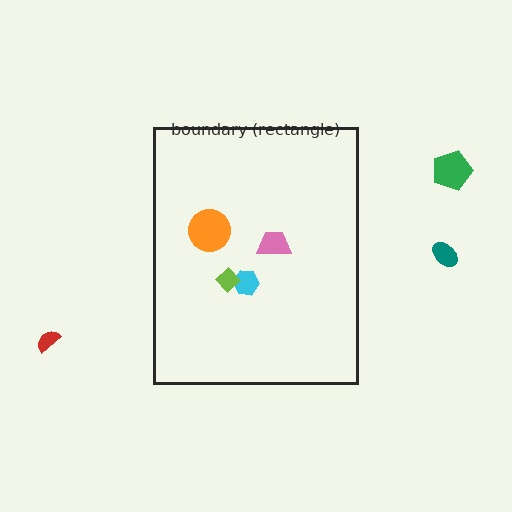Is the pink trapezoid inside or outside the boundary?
Inside.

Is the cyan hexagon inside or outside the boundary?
Inside.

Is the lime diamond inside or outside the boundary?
Inside.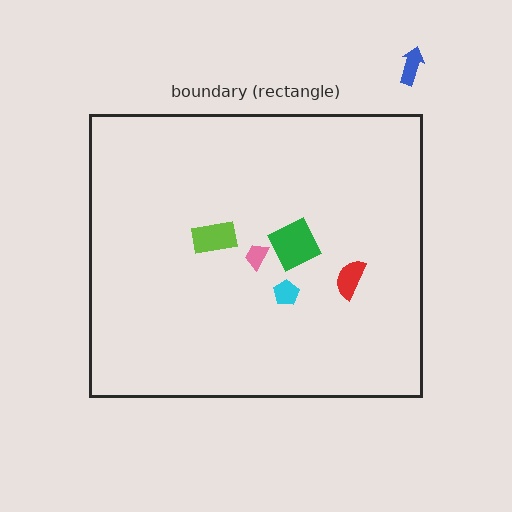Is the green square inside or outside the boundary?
Inside.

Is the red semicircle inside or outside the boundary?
Inside.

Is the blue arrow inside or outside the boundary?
Outside.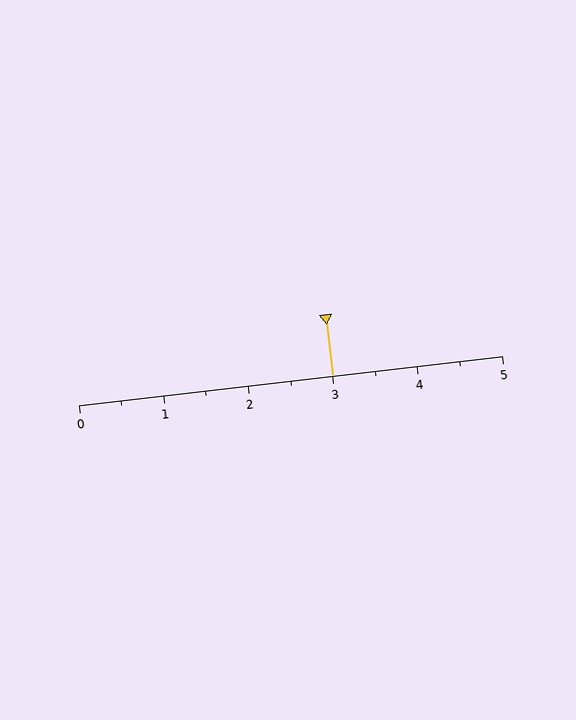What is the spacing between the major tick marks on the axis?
The major ticks are spaced 1 apart.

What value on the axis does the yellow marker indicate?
The marker indicates approximately 3.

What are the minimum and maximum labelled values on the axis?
The axis runs from 0 to 5.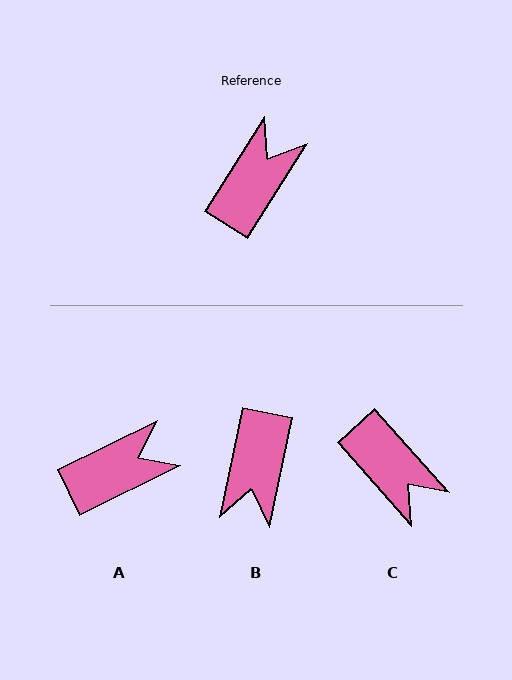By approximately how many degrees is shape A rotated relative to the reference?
Approximately 32 degrees clockwise.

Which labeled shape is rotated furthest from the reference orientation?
B, about 160 degrees away.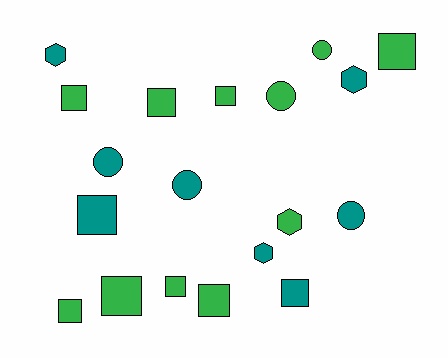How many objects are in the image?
There are 19 objects.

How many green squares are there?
There are 8 green squares.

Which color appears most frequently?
Green, with 11 objects.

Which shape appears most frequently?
Square, with 10 objects.